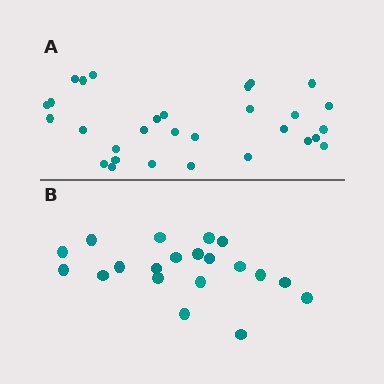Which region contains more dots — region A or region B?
Region A (the top region) has more dots.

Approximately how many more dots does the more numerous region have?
Region A has roughly 10 or so more dots than region B.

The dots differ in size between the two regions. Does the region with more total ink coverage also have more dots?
No. Region B has more total ink coverage because its dots are larger, but region A actually contains more individual dots. Total area can be misleading — the number of items is what matters here.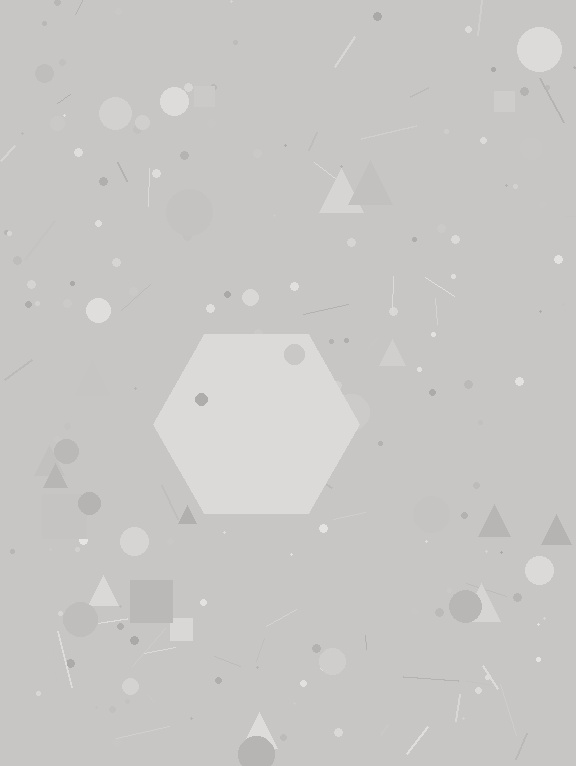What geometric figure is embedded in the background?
A hexagon is embedded in the background.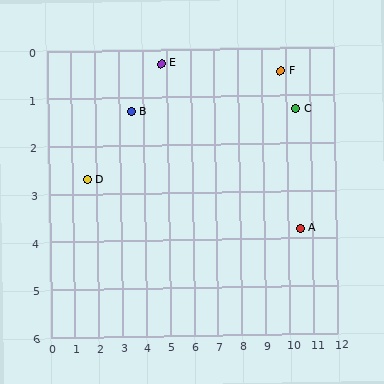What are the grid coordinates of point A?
Point A is at approximately (10.5, 3.8).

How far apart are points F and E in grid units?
Points F and E are about 5.0 grid units apart.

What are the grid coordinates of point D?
Point D is at approximately (1.6, 2.7).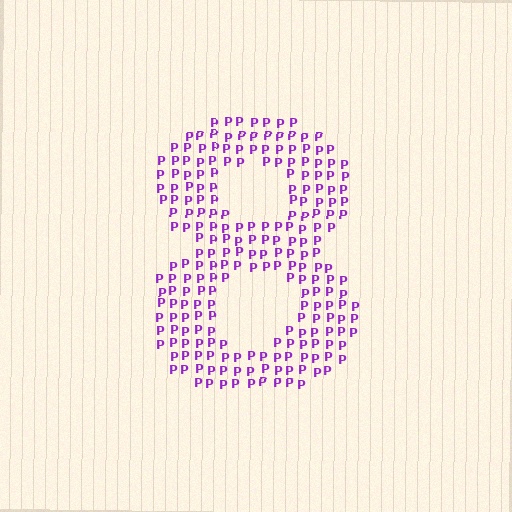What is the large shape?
The large shape is the digit 8.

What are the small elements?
The small elements are letter P's.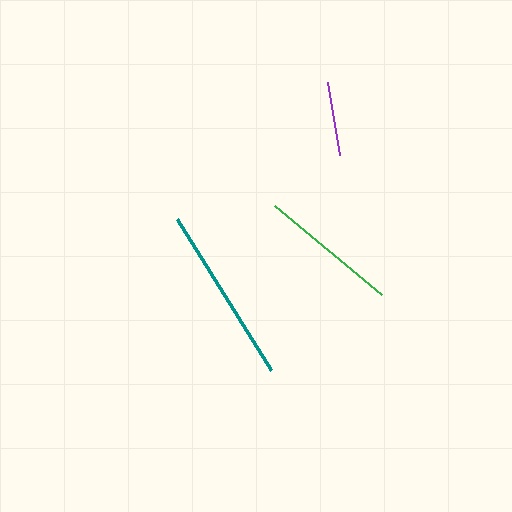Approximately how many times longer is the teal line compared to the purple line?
The teal line is approximately 2.4 times the length of the purple line.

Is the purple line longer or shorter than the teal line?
The teal line is longer than the purple line.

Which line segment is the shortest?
The purple line is the shortest at approximately 74 pixels.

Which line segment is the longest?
The teal line is the longest at approximately 178 pixels.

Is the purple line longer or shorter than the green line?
The green line is longer than the purple line.